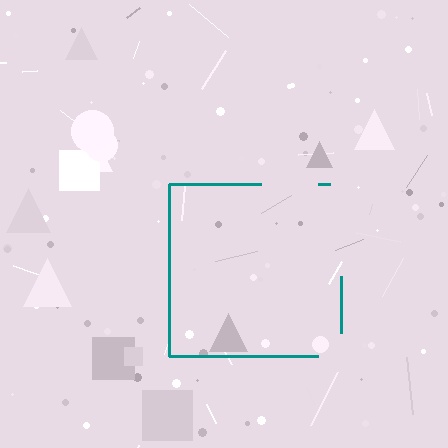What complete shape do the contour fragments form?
The contour fragments form a square.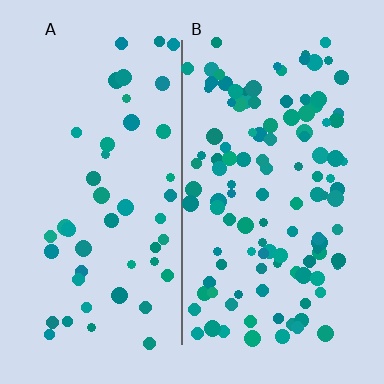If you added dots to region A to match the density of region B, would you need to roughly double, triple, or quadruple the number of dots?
Approximately double.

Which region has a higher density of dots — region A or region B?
B (the right).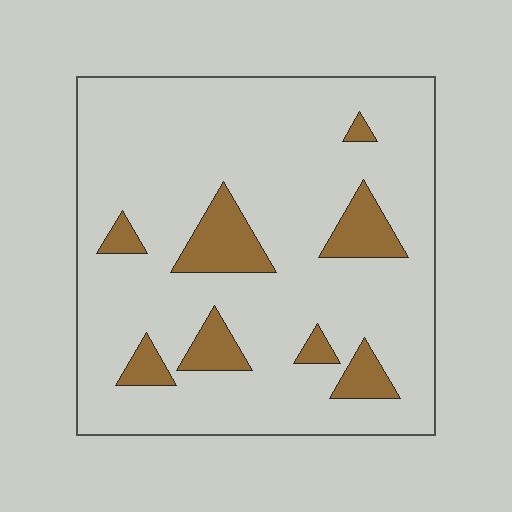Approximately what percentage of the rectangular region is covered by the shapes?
Approximately 15%.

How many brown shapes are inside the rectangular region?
8.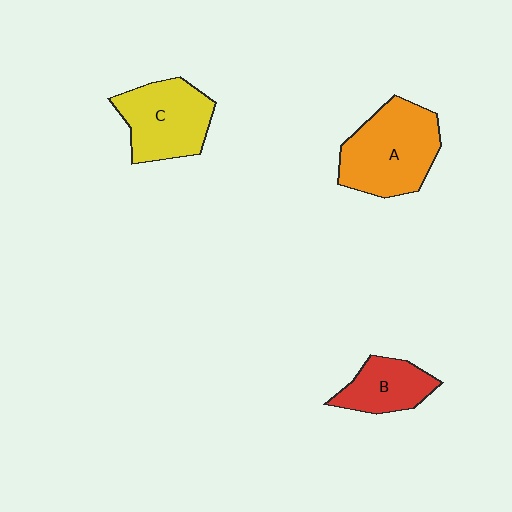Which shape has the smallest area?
Shape B (red).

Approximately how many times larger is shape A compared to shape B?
Approximately 1.8 times.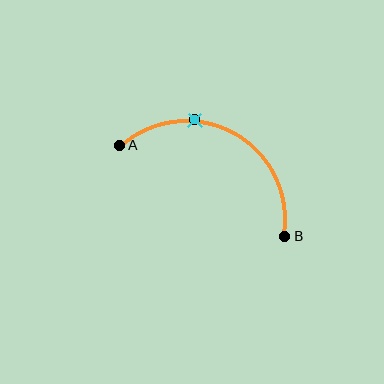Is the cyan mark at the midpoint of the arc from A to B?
No. The cyan mark lies on the arc but is closer to endpoint A. The arc midpoint would be at the point on the curve equidistant along the arc from both A and B.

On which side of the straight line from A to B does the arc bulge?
The arc bulges above the straight line connecting A and B.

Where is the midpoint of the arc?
The arc midpoint is the point on the curve farthest from the straight line joining A and B. It sits above that line.